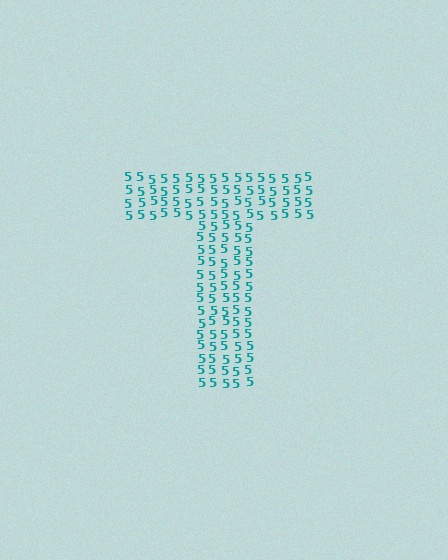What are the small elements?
The small elements are digit 5's.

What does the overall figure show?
The overall figure shows the letter T.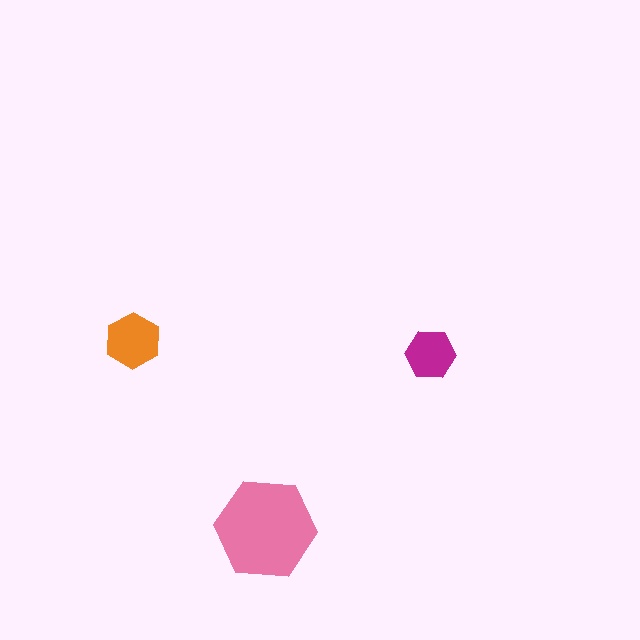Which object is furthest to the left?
The orange hexagon is leftmost.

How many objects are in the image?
There are 3 objects in the image.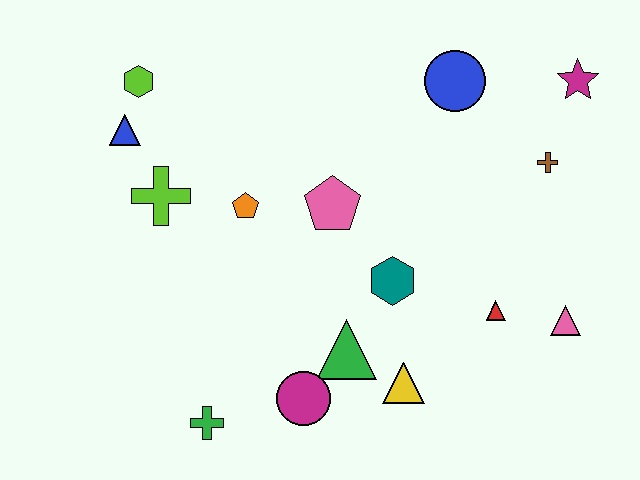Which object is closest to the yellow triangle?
The green triangle is closest to the yellow triangle.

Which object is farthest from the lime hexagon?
The pink triangle is farthest from the lime hexagon.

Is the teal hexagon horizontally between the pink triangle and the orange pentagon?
Yes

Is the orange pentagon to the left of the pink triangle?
Yes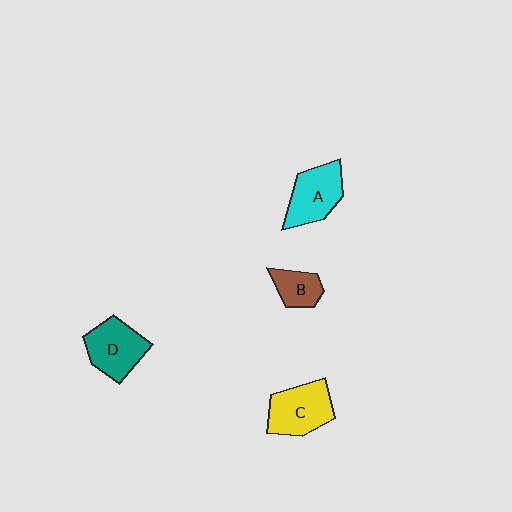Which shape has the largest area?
Shape C (yellow).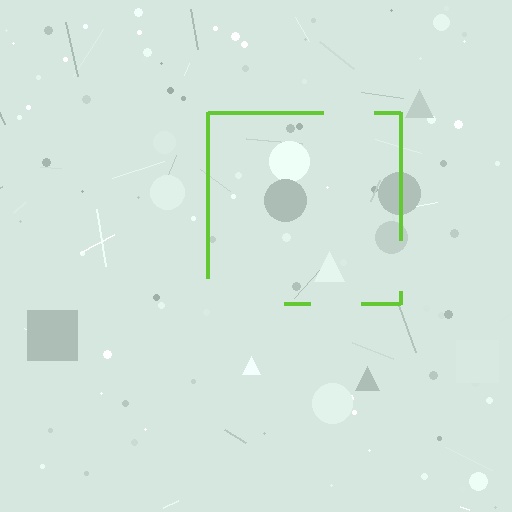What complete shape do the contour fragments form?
The contour fragments form a square.